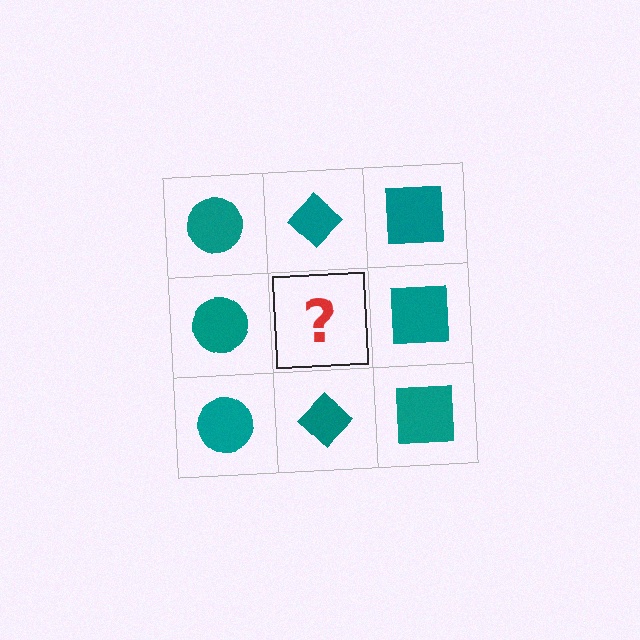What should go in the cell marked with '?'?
The missing cell should contain a teal diamond.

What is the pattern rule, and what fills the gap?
The rule is that each column has a consistent shape. The gap should be filled with a teal diamond.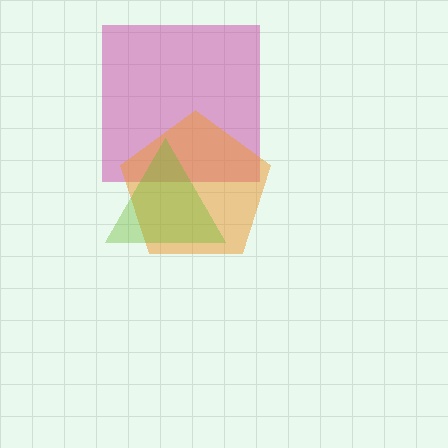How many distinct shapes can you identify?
There are 3 distinct shapes: a magenta square, an orange pentagon, a lime triangle.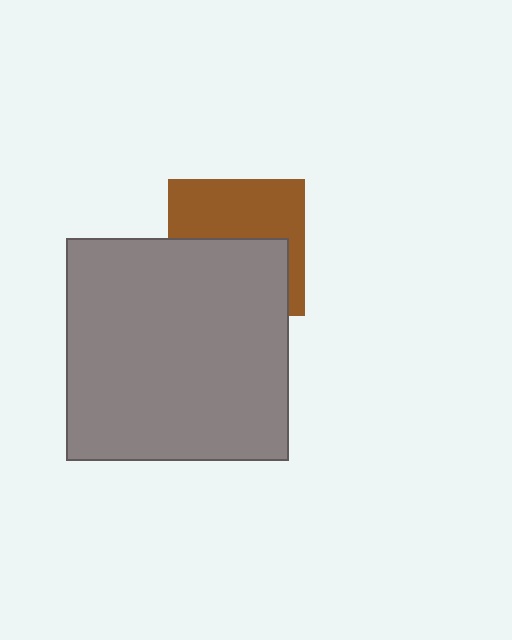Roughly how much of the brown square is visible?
About half of it is visible (roughly 49%).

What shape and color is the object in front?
The object in front is a gray square.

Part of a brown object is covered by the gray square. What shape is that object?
It is a square.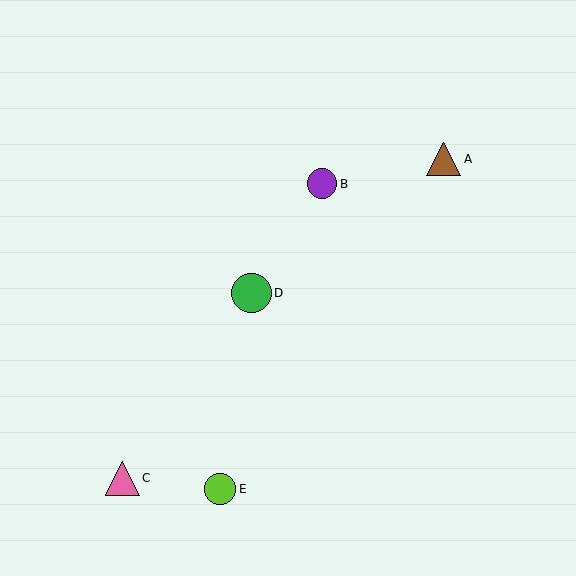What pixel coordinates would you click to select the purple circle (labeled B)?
Click at (322, 184) to select the purple circle B.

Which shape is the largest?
The green circle (labeled D) is the largest.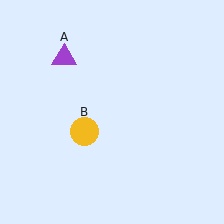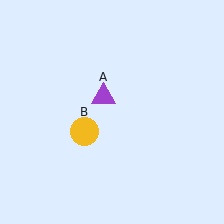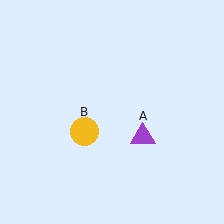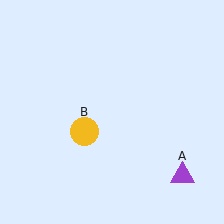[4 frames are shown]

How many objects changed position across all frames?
1 object changed position: purple triangle (object A).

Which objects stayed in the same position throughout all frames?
Yellow circle (object B) remained stationary.